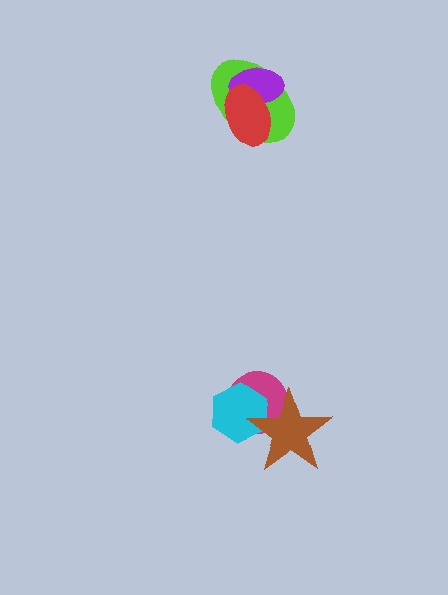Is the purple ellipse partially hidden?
Yes, it is partially covered by another shape.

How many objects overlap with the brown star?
2 objects overlap with the brown star.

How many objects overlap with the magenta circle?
2 objects overlap with the magenta circle.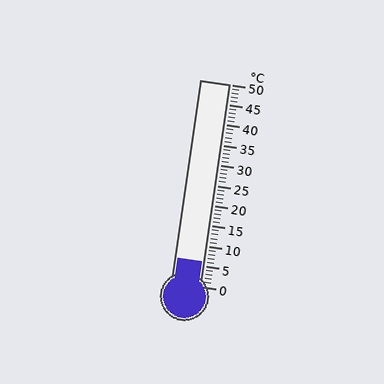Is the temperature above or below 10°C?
The temperature is below 10°C.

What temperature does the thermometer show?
The thermometer shows approximately 6°C.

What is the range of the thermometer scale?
The thermometer scale ranges from 0°C to 50°C.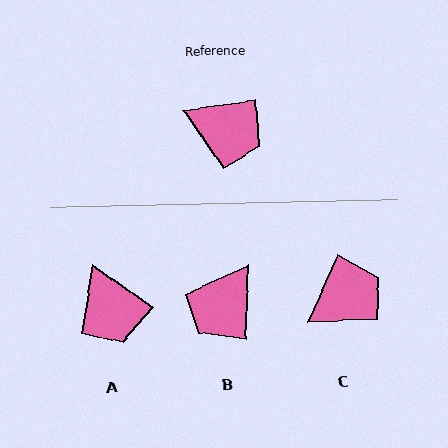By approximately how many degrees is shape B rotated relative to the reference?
Approximately 101 degrees clockwise.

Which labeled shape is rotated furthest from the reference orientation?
B, about 101 degrees away.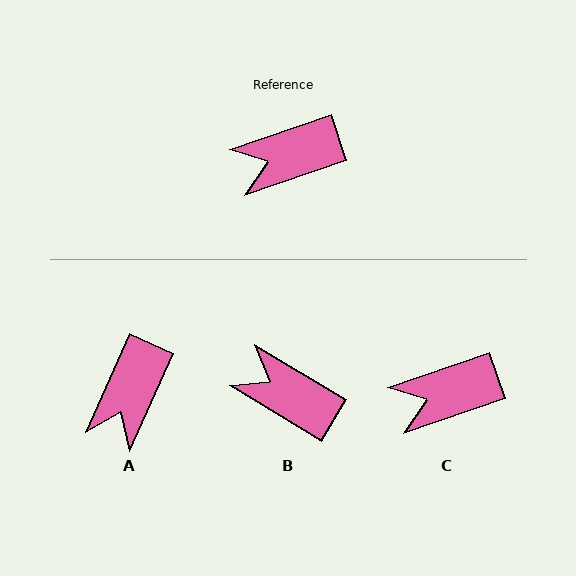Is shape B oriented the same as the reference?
No, it is off by about 50 degrees.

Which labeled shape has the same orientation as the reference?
C.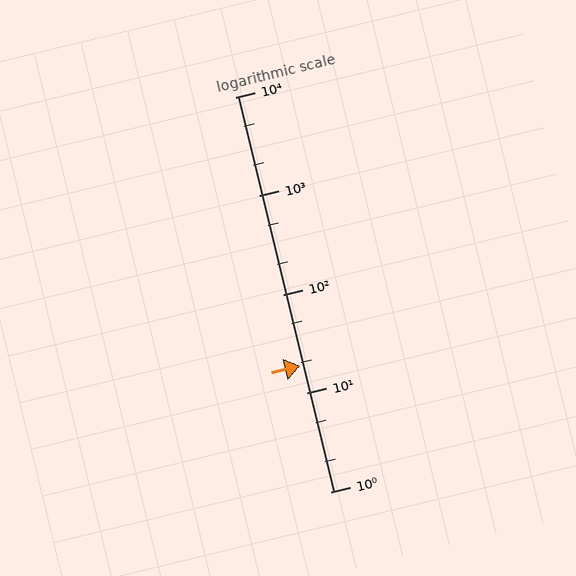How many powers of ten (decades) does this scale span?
The scale spans 4 decades, from 1 to 10000.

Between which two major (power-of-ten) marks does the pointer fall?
The pointer is between 10 and 100.